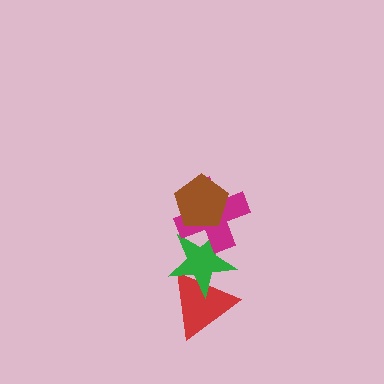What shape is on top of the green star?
The magenta cross is on top of the green star.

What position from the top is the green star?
The green star is 3rd from the top.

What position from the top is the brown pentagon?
The brown pentagon is 1st from the top.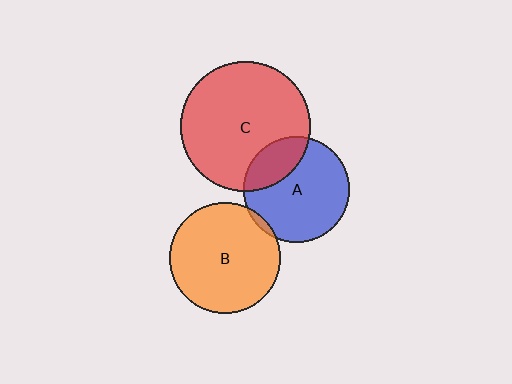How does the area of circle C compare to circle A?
Approximately 1.5 times.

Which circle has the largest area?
Circle C (red).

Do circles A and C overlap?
Yes.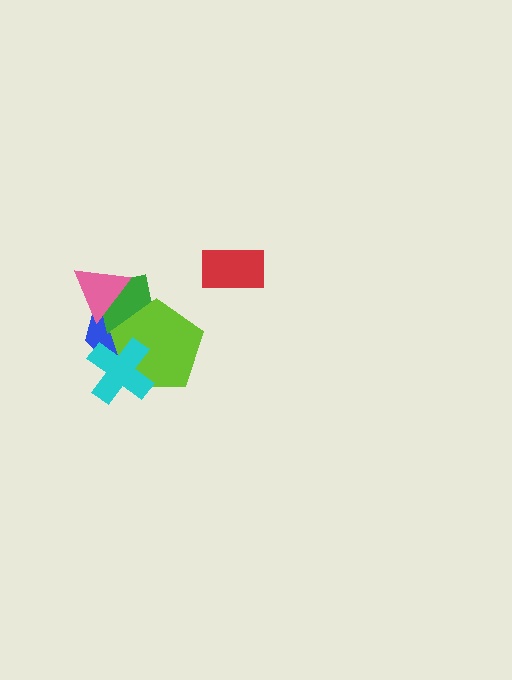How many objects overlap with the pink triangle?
2 objects overlap with the pink triangle.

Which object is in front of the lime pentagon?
The cyan cross is in front of the lime pentagon.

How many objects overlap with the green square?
3 objects overlap with the green square.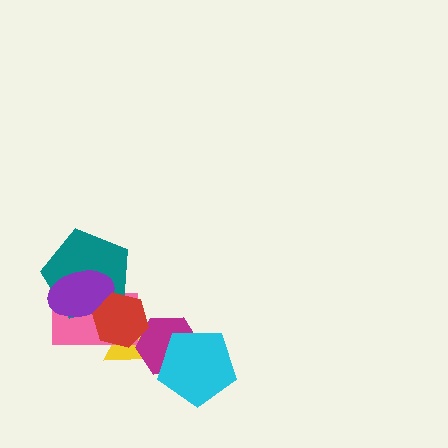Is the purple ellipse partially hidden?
Yes, it is partially covered by another shape.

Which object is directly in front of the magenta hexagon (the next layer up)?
The red hexagon is directly in front of the magenta hexagon.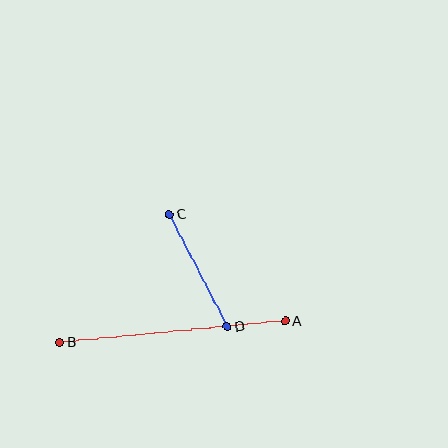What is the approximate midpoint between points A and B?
The midpoint is at approximately (173, 332) pixels.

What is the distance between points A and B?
The distance is approximately 227 pixels.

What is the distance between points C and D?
The distance is approximately 126 pixels.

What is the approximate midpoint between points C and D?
The midpoint is at approximately (198, 271) pixels.